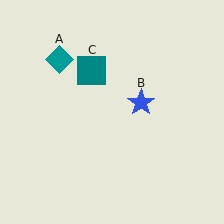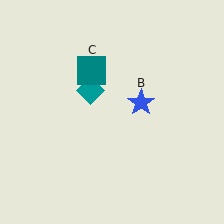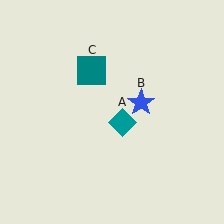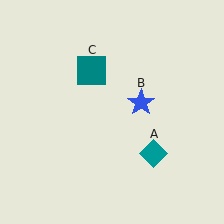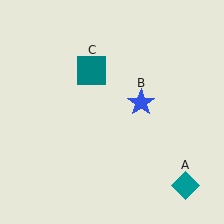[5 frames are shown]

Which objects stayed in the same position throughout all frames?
Blue star (object B) and teal square (object C) remained stationary.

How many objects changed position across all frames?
1 object changed position: teal diamond (object A).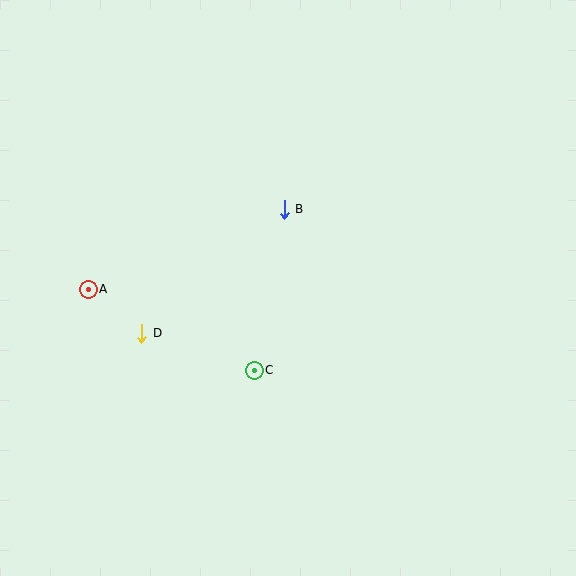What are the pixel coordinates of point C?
Point C is at (254, 370).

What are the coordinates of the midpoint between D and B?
The midpoint between D and B is at (213, 271).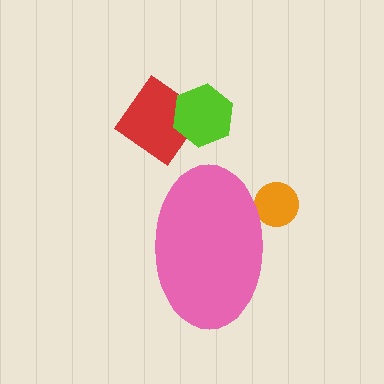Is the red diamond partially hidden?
No, the red diamond is fully visible.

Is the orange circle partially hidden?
Yes, the orange circle is partially hidden behind the pink ellipse.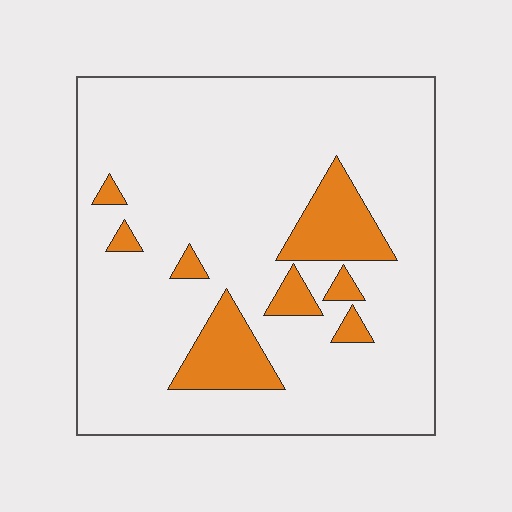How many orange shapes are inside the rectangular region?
8.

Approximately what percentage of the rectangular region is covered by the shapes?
Approximately 15%.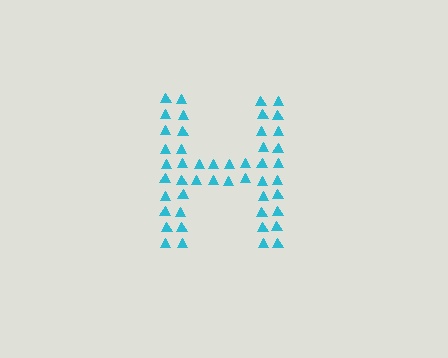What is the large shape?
The large shape is the letter H.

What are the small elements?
The small elements are triangles.